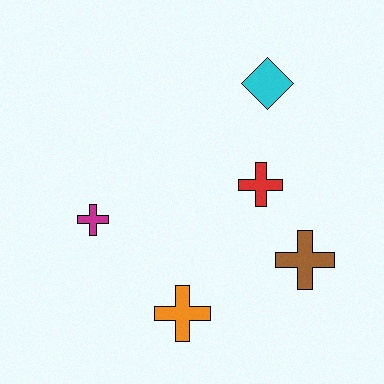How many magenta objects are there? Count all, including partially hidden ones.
There is 1 magenta object.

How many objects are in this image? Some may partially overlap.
There are 5 objects.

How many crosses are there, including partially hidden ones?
There are 4 crosses.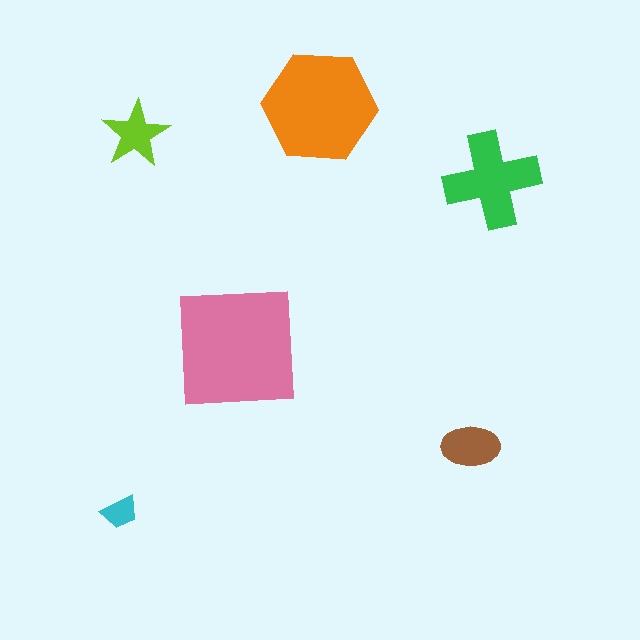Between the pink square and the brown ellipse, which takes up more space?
The pink square.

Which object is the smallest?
The cyan trapezoid.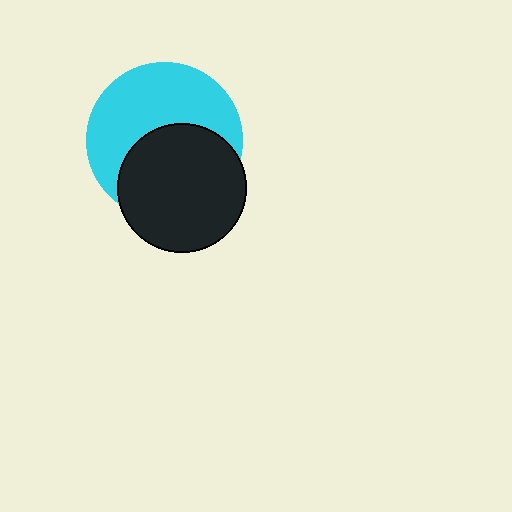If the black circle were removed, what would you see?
You would see the complete cyan circle.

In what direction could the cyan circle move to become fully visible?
The cyan circle could move up. That would shift it out from behind the black circle entirely.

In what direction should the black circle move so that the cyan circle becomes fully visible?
The black circle should move down. That is the shortest direction to clear the overlap and leave the cyan circle fully visible.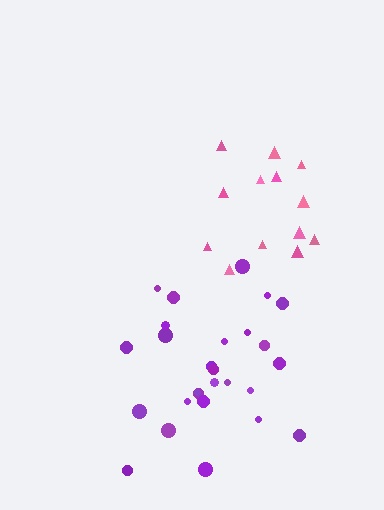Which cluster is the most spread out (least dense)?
Pink.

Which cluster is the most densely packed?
Purple.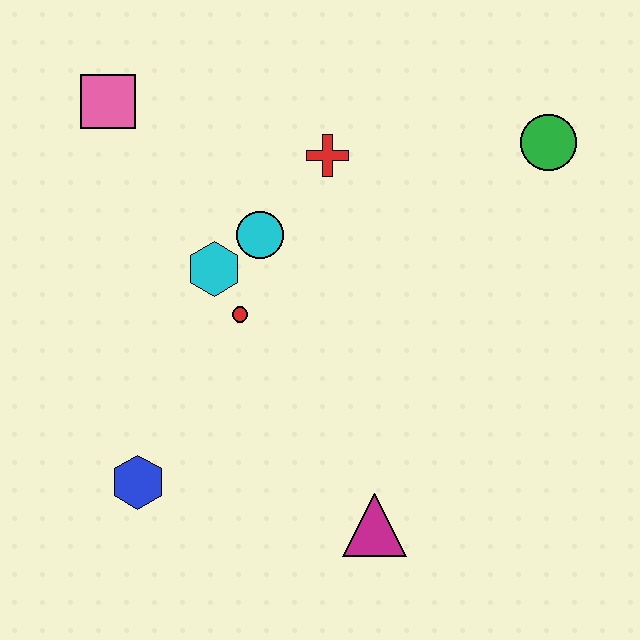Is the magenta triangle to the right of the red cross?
Yes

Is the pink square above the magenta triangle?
Yes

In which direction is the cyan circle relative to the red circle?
The cyan circle is above the red circle.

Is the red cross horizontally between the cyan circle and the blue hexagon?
No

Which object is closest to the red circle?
The cyan hexagon is closest to the red circle.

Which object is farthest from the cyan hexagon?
The green circle is farthest from the cyan hexagon.